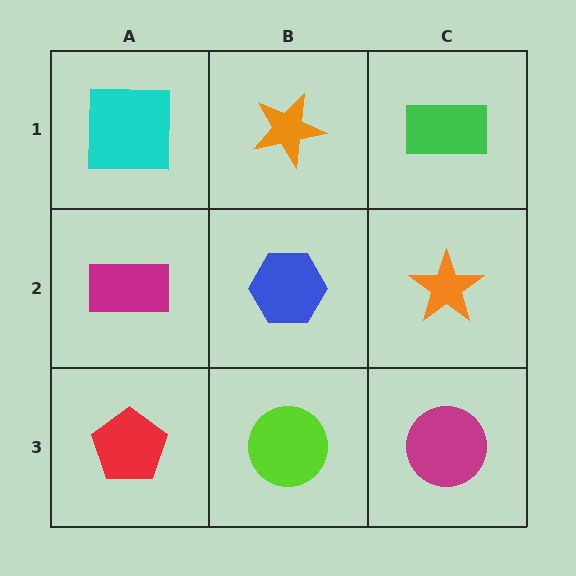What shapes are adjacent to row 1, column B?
A blue hexagon (row 2, column B), a cyan square (row 1, column A), a green rectangle (row 1, column C).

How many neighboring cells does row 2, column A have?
3.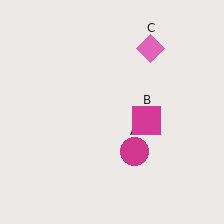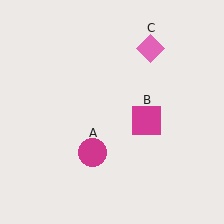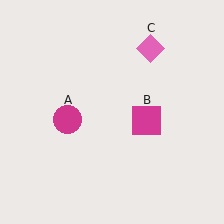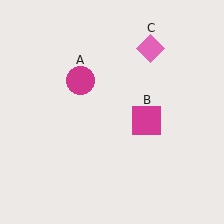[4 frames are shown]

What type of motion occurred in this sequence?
The magenta circle (object A) rotated clockwise around the center of the scene.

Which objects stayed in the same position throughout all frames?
Magenta square (object B) and pink diamond (object C) remained stationary.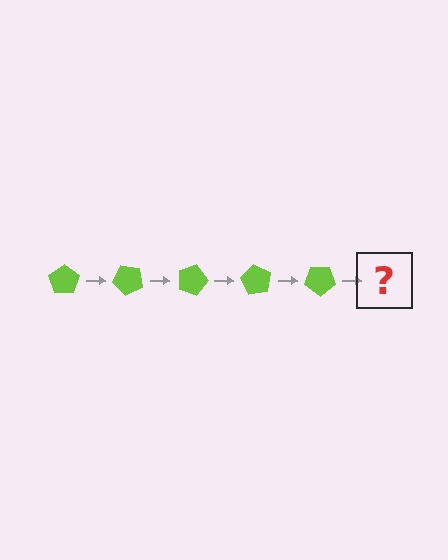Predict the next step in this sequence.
The next step is a lime pentagon rotated 225 degrees.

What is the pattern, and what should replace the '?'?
The pattern is that the pentagon rotates 45 degrees each step. The '?' should be a lime pentagon rotated 225 degrees.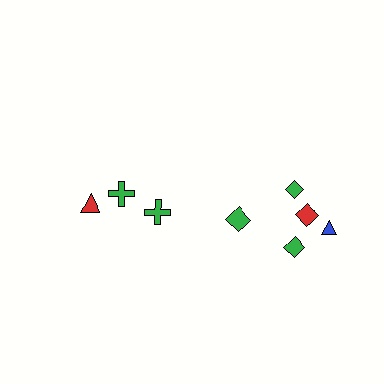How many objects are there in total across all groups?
There are 8 objects.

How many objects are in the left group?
There are 3 objects.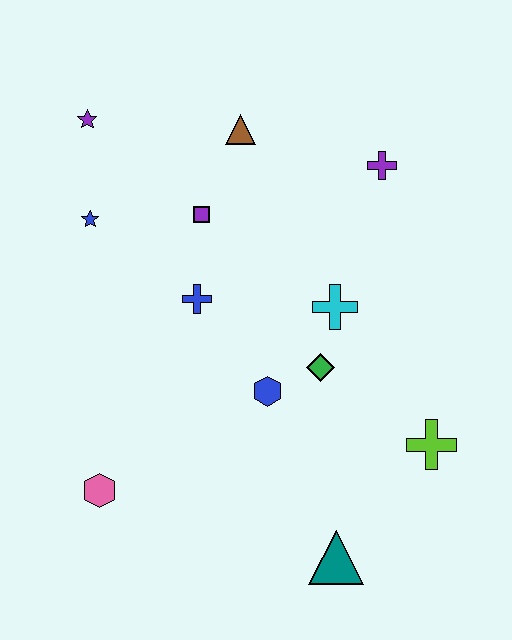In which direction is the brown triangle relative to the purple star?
The brown triangle is to the right of the purple star.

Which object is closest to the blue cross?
The purple square is closest to the blue cross.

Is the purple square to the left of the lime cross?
Yes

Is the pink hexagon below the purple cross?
Yes